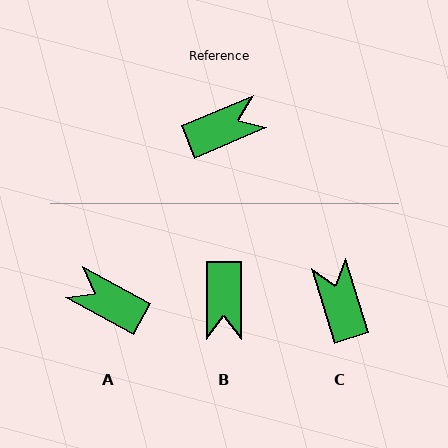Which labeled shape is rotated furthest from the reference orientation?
A, about 128 degrees away.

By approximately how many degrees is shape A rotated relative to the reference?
Approximately 128 degrees counter-clockwise.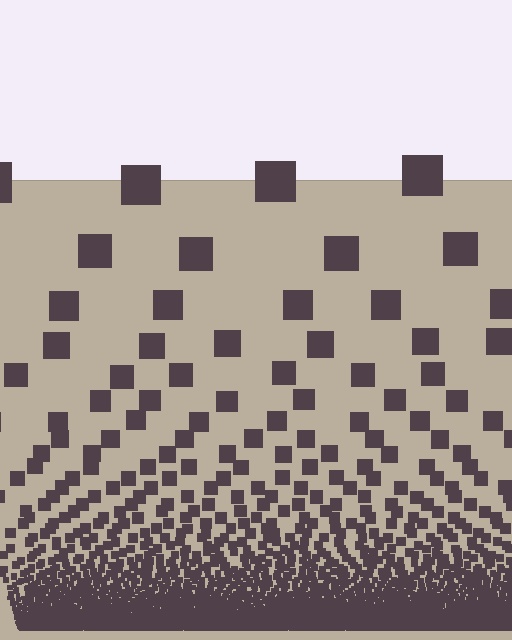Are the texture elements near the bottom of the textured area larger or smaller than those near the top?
Smaller. The gradient is inverted — elements near the bottom are smaller and denser.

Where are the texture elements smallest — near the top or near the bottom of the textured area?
Near the bottom.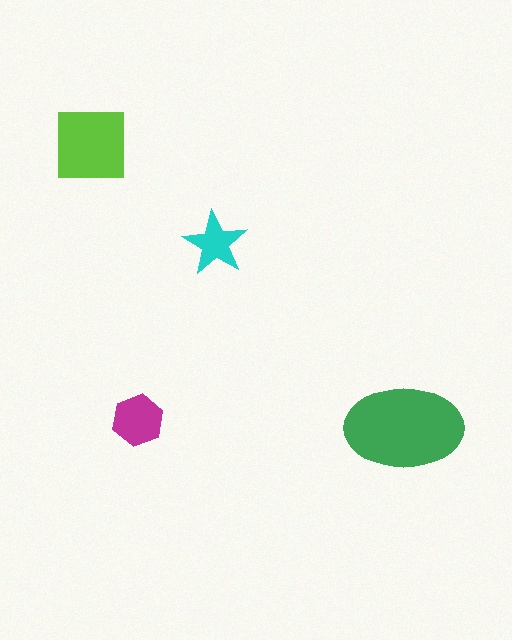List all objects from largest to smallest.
The green ellipse, the lime square, the magenta hexagon, the cyan star.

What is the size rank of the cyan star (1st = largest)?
4th.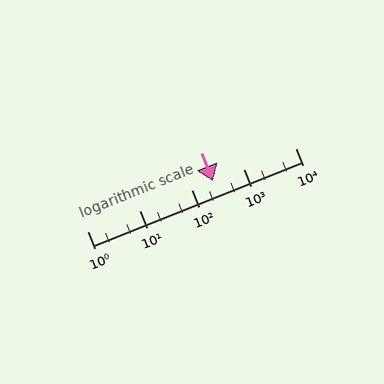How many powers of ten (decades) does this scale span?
The scale spans 4 decades, from 1 to 10000.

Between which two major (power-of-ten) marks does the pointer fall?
The pointer is between 100 and 1000.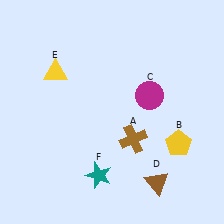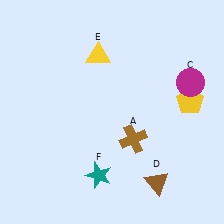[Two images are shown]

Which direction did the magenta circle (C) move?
The magenta circle (C) moved right.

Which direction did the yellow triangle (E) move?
The yellow triangle (E) moved right.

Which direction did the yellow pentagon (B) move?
The yellow pentagon (B) moved up.